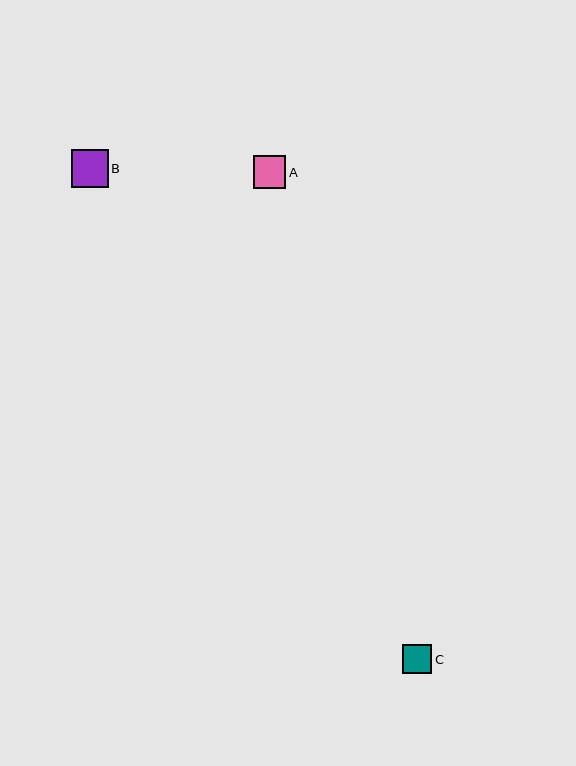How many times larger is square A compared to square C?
Square A is approximately 1.1 times the size of square C.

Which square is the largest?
Square B is the largest with a size of approximately 37 pixels.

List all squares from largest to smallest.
From largest to smallest: B, A, C.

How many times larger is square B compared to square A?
Square B is approximately 1.1 times the size of square A.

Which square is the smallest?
Square C is the smallest with a size of approximately 29 pixels.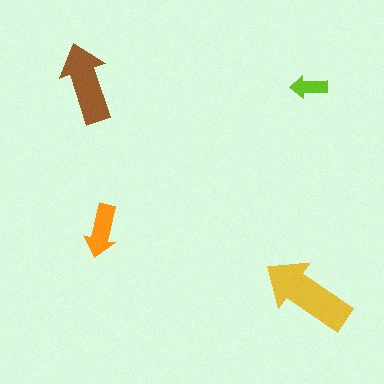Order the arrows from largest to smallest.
the yellow one, the brown one, the orange one, the lime one.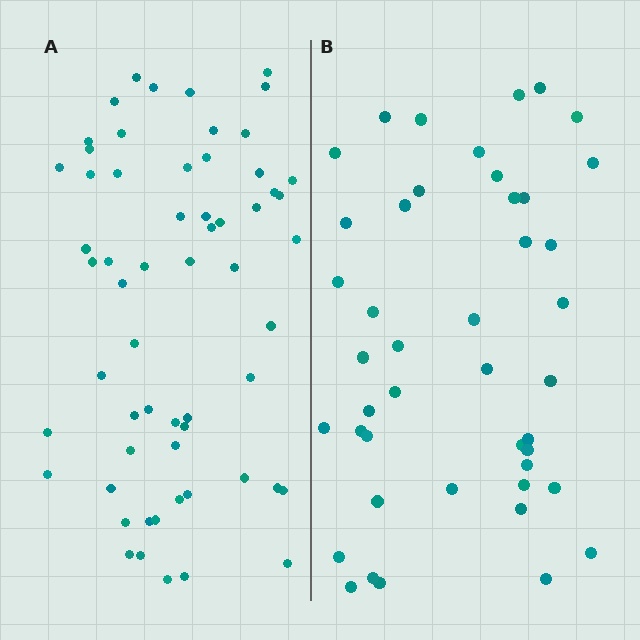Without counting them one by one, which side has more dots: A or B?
Region A (the left region) has more dots.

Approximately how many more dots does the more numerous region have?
Region A has approximately 15 more dots than region B.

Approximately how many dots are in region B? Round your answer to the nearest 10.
About 40 dots. (The exact count is 44, which rounds to 40.)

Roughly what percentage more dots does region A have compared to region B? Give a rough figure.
About 35% more.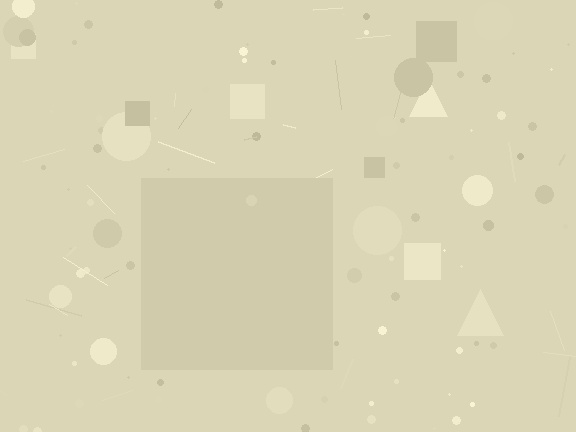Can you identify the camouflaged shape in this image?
The camouflaged shape is a square.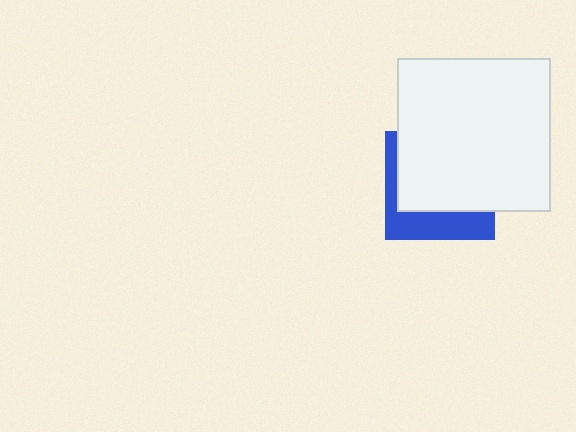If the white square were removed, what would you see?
You would see the complete blue square.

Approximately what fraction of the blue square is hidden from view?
Roughly 66% of the blue square is hidden behind the white square.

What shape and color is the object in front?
The object in front is a white square.